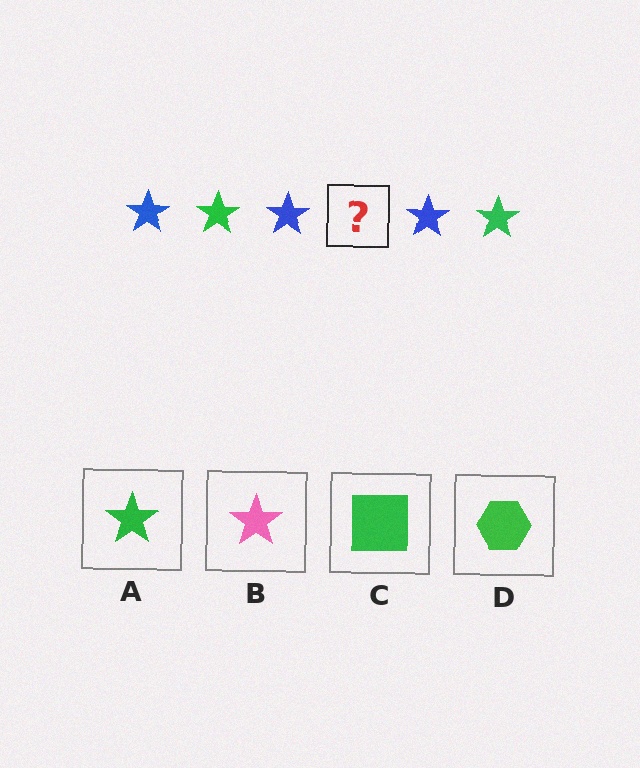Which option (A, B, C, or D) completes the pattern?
A.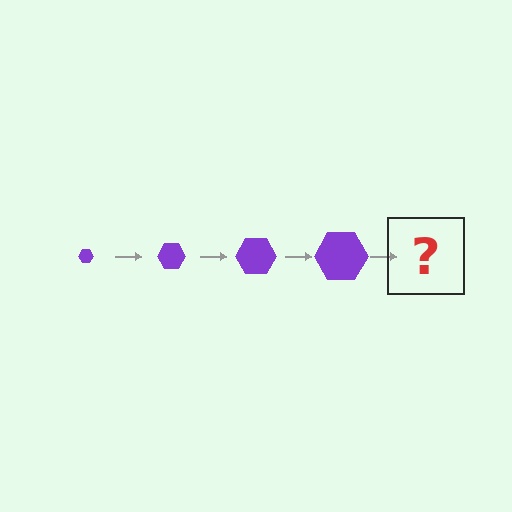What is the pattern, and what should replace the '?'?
The pattern is that the hexagon gets progressively larger each step. The '?' should be a purple hexagon, larger than the previous one.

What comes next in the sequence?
The next element should be a purple hexagon, larger than the previous one.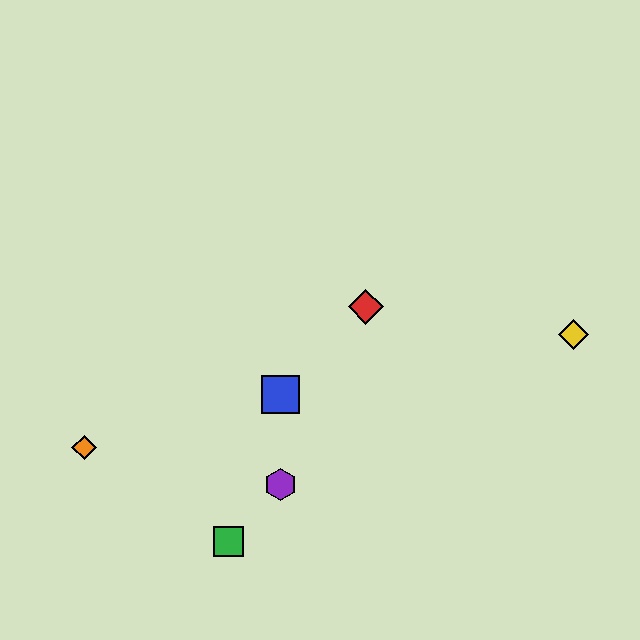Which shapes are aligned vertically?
The blue square, the purple hexagon are aligned vertically.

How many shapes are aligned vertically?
2 shapes (the blue square, the purple hexagon) are aligned vertically.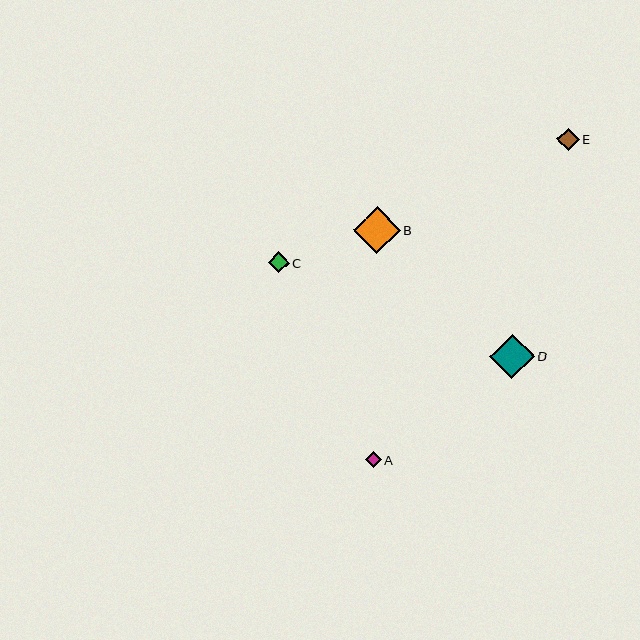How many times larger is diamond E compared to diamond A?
Diamond E is approximately 1.4 times the size of diamond A.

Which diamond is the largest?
Diamond B is the largest with a size of approximately 47 pixels.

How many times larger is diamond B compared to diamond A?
Diamond B is approximately 3.0 times the size of diamond A.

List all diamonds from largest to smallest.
From largest to smallest: B, D, E, C, A.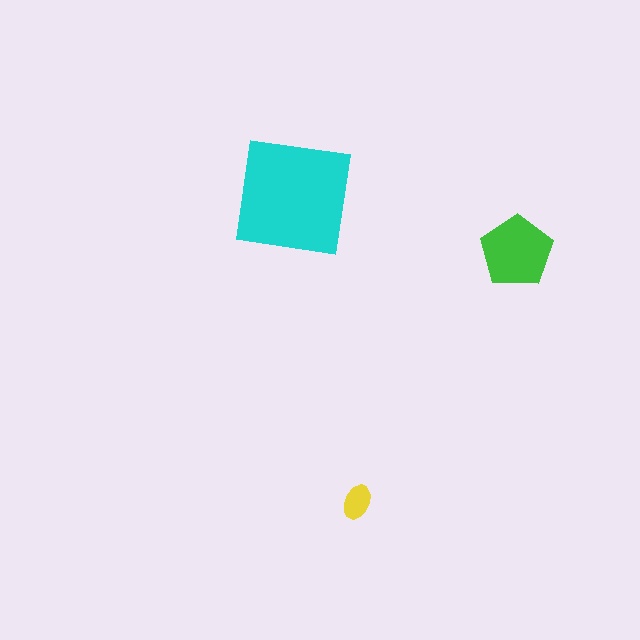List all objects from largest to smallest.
The cyan square, the green pentagon, the yellow ellipse.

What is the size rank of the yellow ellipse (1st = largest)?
3rd.